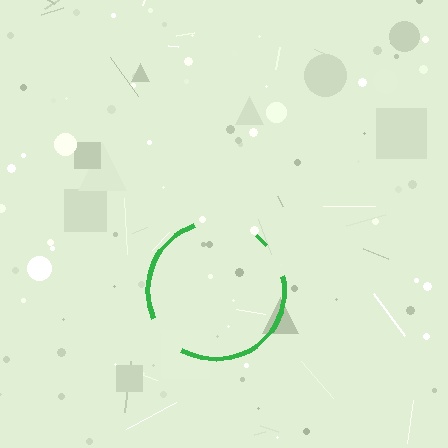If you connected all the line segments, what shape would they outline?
They would outline a circle.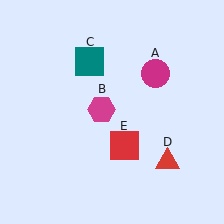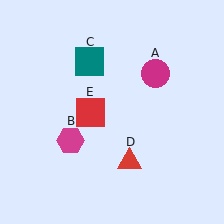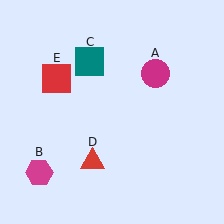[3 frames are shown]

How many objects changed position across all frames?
3 objects changed position: magenta hexagon (object B), red triangle (object D), red square (object E).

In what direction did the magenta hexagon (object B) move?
The magenta hexagon (object B) moved down and to the left.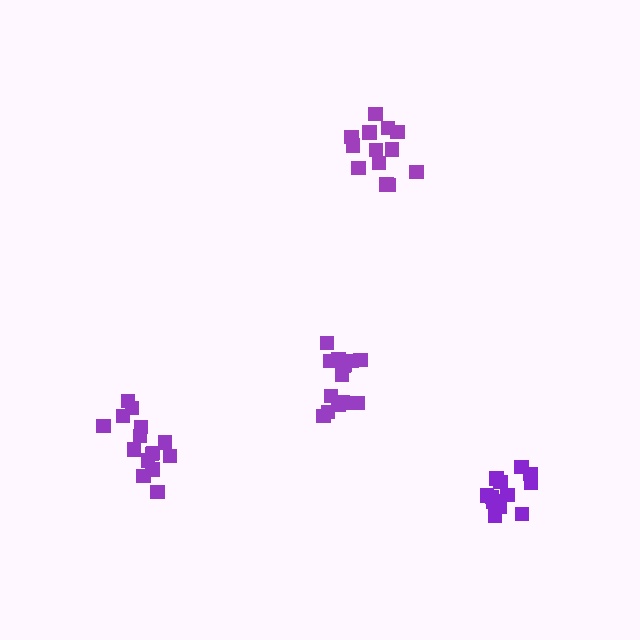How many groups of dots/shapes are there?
There are 4 groups.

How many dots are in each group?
Group 1: 15 dots, Group 2: 13 dots, Group 3: 13 dots, Group 4: 15 dots (56 total).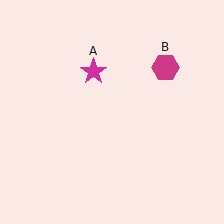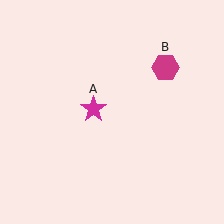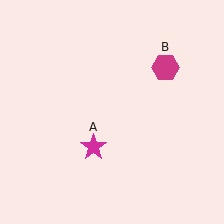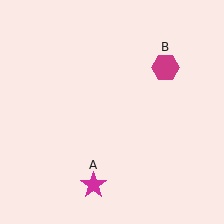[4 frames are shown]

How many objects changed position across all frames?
1 object changed position: magenta star (object A).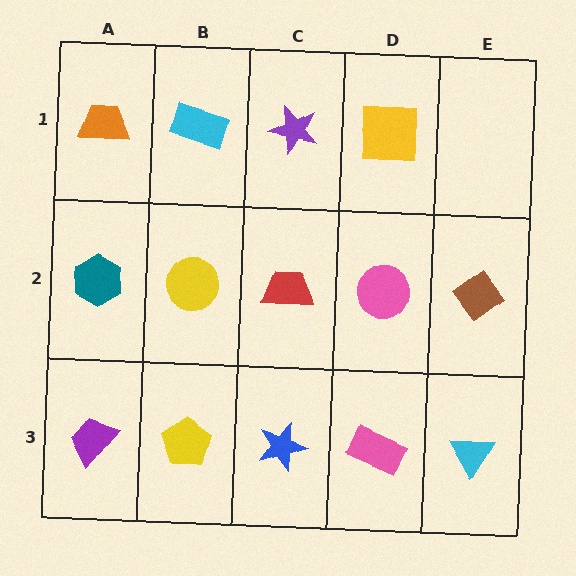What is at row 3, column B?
A yellow pentagon.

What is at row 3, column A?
A purple trapezoid.